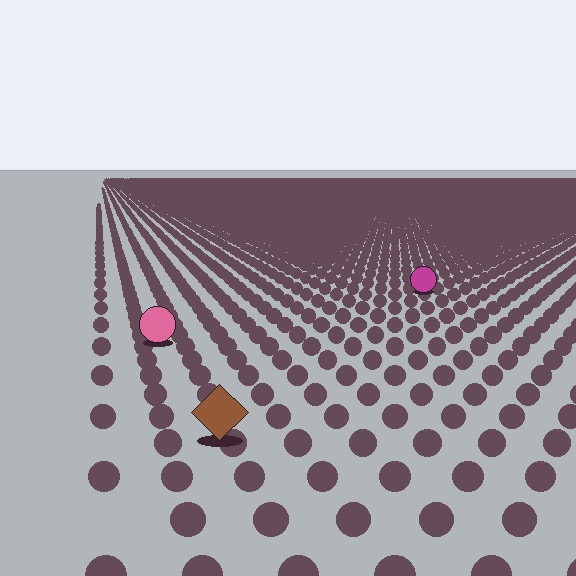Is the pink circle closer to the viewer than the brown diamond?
No. The brown diamond is closer — you can tell from the texture gradient: the ground texture is coarser near it.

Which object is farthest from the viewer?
The magenta circle is farthest from the viewer. It appears smaller and the ground texture around it is denser.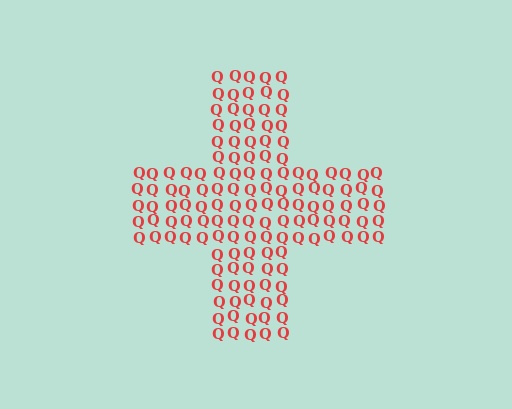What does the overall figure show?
The overall figure shows a cross.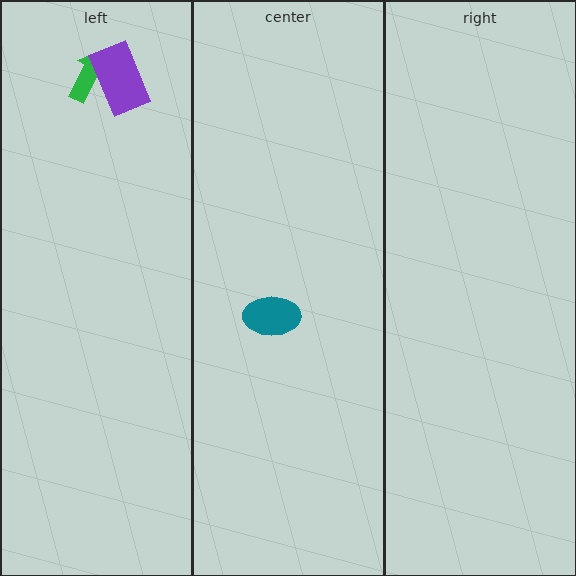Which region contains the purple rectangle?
The left region.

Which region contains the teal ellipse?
The center region.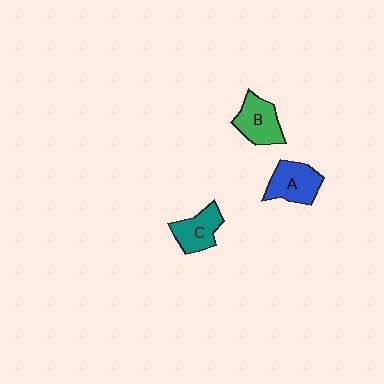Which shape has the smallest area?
Shape C (teal).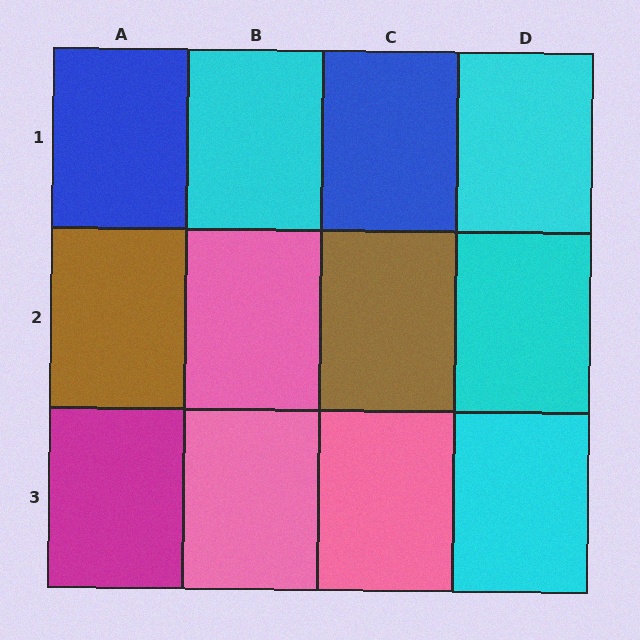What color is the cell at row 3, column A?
Magenta.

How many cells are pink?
3 cells are pink.